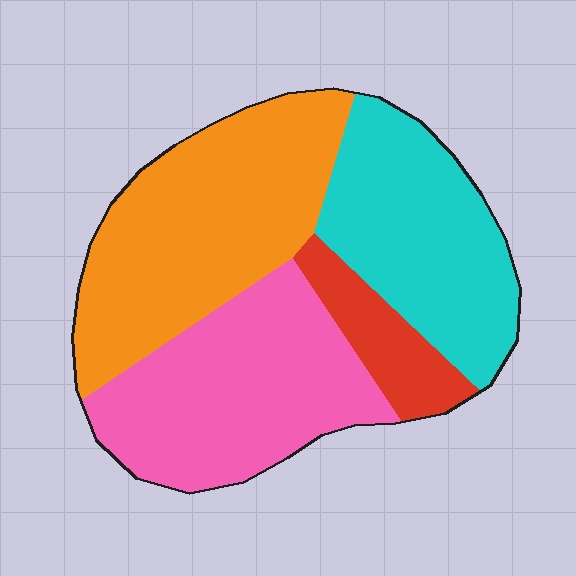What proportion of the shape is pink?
Pink takes up about one third (1/3) of the shape.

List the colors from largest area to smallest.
From largest to smallest: orange, pink, cyan, red.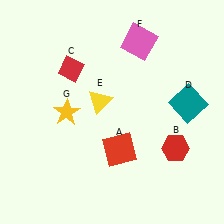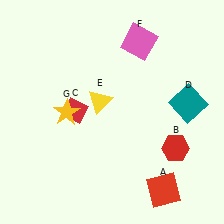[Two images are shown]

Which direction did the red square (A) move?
The red square (A) moved right.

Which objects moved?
The objects that moved are: the red square (A), the red diamond (C).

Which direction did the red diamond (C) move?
The red diamond (C) moved down.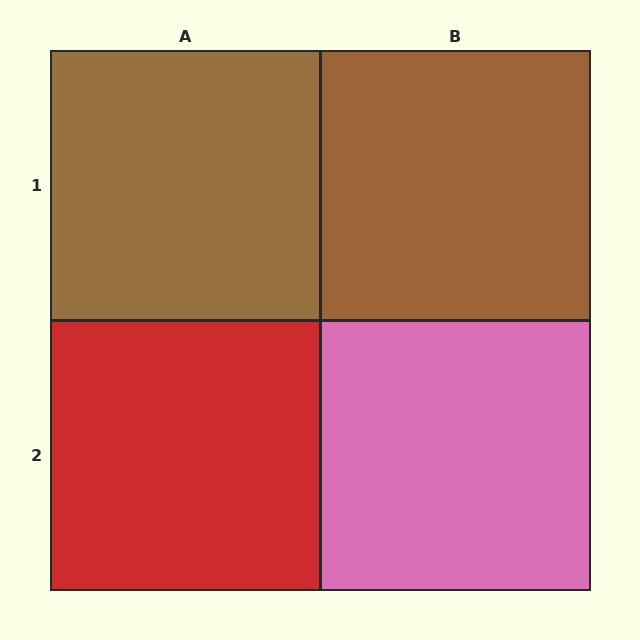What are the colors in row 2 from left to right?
Red, pink.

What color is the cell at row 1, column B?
Brown.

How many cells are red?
1 cell is red.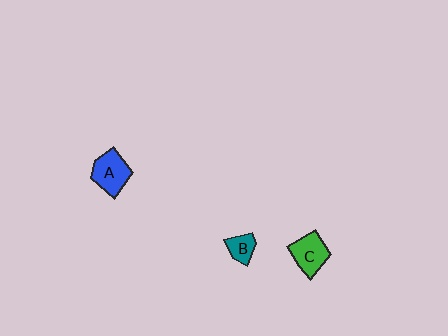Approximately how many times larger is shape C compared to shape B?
Approximately 1.8 times.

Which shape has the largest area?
Shape A (blue).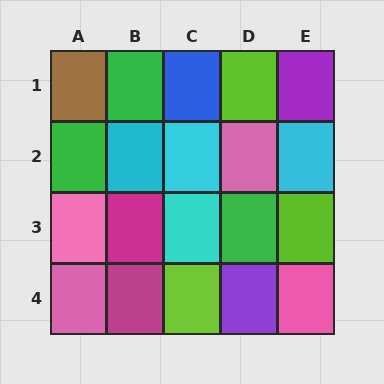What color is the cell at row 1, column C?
Blue.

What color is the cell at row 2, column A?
Green.